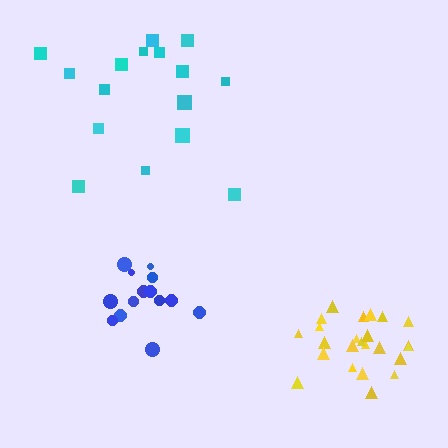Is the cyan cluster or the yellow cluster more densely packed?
Yellow.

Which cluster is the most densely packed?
Yellow.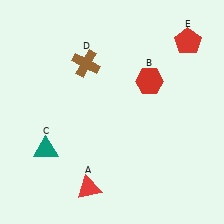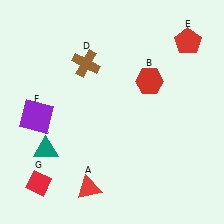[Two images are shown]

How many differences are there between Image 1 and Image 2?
There are 2 differences between the two images.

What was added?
A purple square (F), a red diamond (G) were added in Image 2.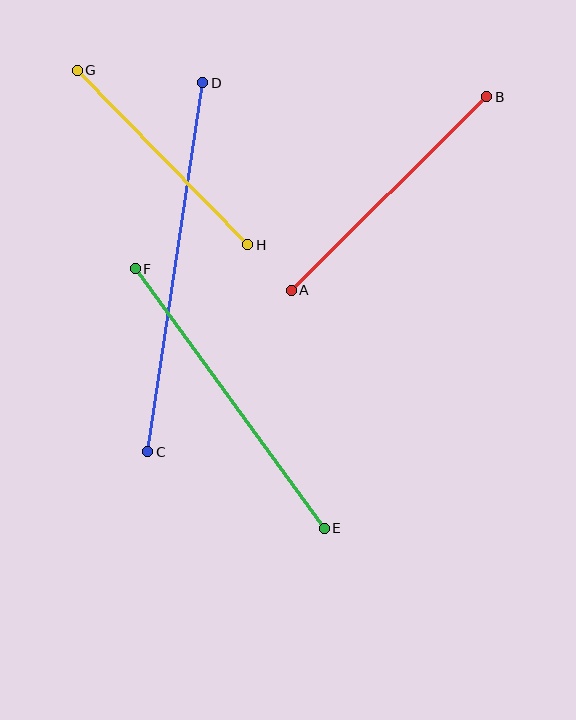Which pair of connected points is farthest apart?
Points C and D are farthest apart.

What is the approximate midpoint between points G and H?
The midpoint is at approximately (162, 157) pixels.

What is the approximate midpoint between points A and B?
The midpoint is at approximately (389, 193) pixels.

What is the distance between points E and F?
The distance is approximately 321 pixels.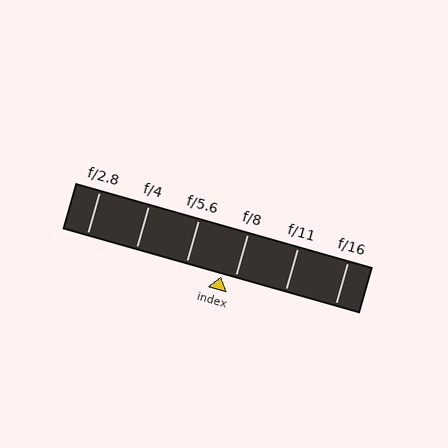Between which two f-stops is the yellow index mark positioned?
The index mark is between f/5.6 and f/8.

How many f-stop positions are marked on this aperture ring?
There are 6 f-stop positions marked.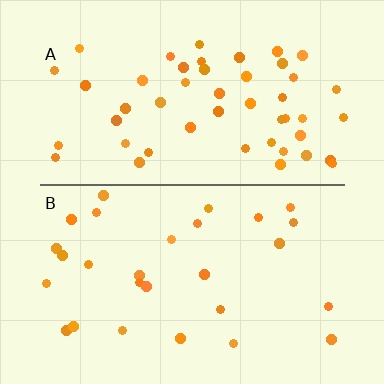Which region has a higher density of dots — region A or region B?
A (the top).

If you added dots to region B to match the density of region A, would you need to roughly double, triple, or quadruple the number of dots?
Approximately double.